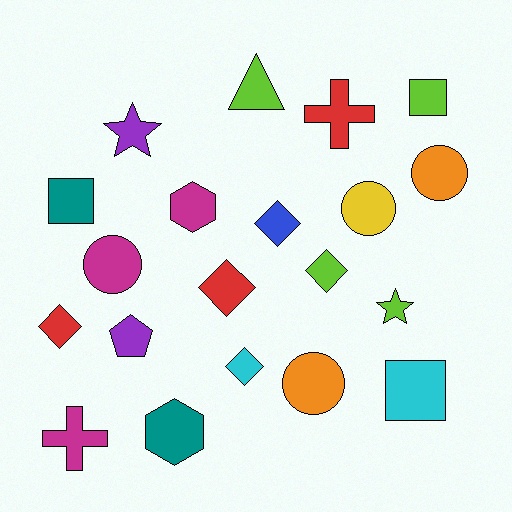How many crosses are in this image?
There are 2 crosses.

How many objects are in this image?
There are 20 objects.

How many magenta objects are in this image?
There are 3 magenta objects.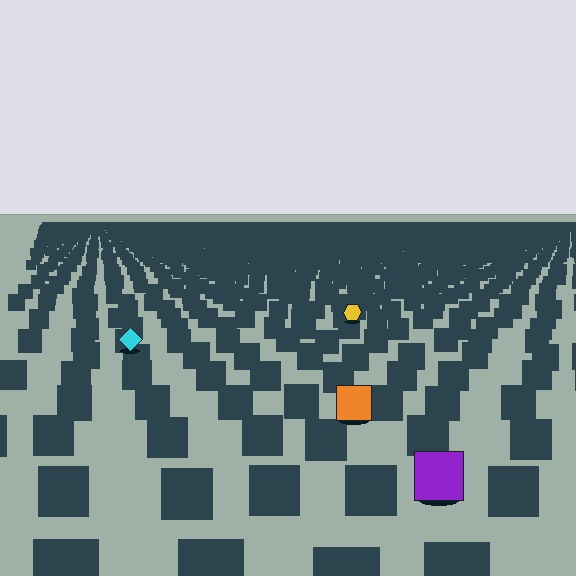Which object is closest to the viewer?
The purple square is closest. The texture marks near it are larger and more spread out.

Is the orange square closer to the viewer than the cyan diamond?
Yes. The orange square is closer — you can tell from the texture gradient: the ground texture is coarser near it.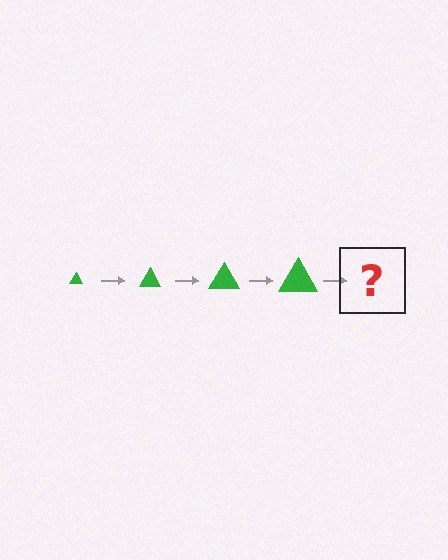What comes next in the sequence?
The next element should be a green triangle, larger than the previous one.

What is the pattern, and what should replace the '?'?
The pattern is that the triangle gets progressively larger each step. The '?' should be a green triangle, larger than the previous one.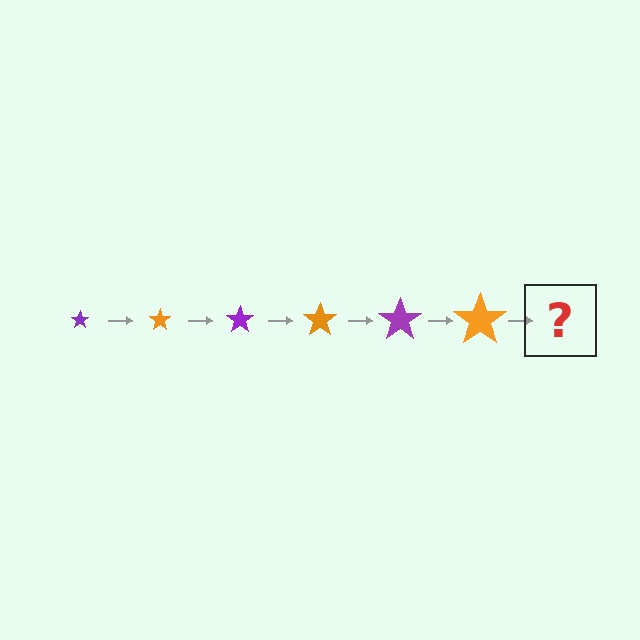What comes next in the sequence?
The next element should be a purple star, larger than the previous one.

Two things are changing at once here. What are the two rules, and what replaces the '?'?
The two rules are that the star grows larger each step and the color cycles through purple and orange. The '?' should be a purple star, larger than the previous one.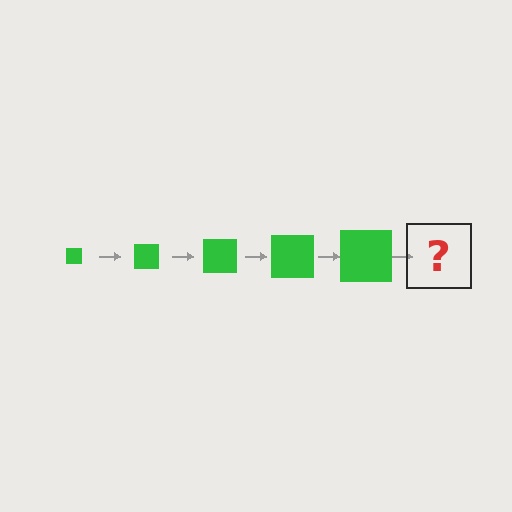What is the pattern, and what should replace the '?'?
The pattern is that the square gets progressively larger each step. The '?' should be a green square, larger than the previous one.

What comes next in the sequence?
The next element should be a green square, larger than the previous one.